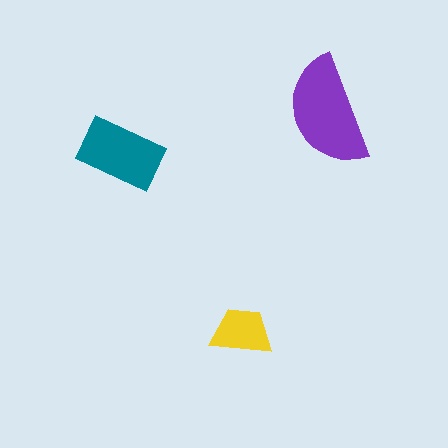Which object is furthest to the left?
The teal rectangle is leftmost.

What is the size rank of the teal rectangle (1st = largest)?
2nd.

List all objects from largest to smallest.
The purple semicircle, the teal rectangle, the yellow trapezoid.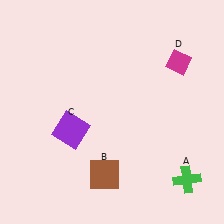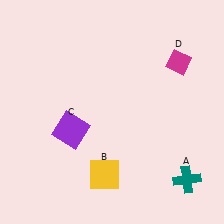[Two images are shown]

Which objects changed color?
A changed from green to teal. B changed from brown to yellow.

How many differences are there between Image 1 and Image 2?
There are 2 differences between the two images.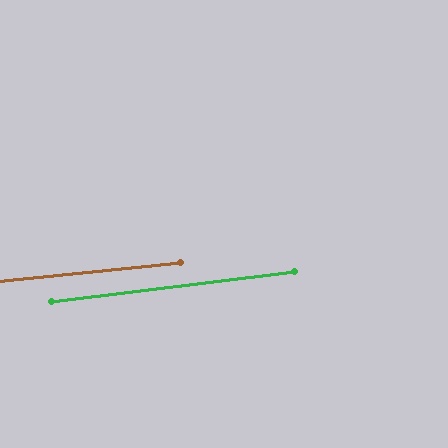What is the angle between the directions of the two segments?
Approximately 1 degree.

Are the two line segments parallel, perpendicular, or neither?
Parallel — their directions differ by only 1.2°.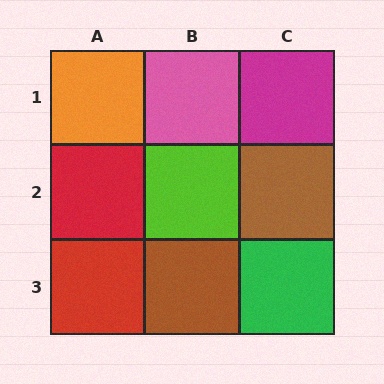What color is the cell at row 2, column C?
Brown.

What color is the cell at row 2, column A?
Red.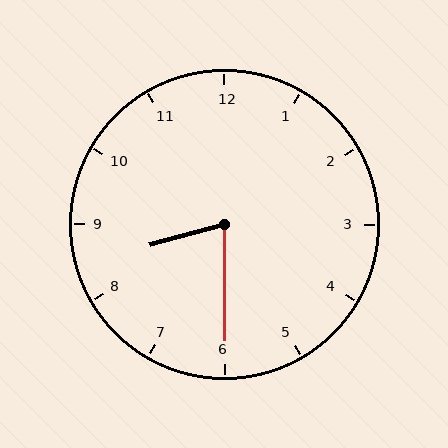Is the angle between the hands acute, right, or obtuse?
It is acute.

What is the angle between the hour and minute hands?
Approximately 75 degrees.